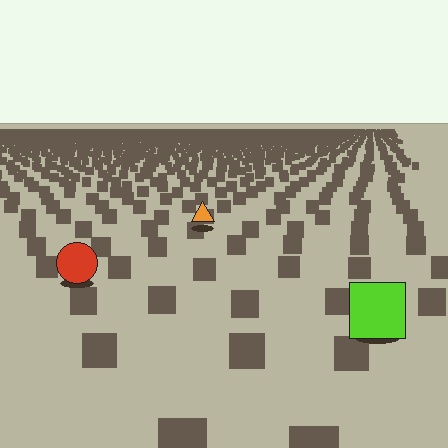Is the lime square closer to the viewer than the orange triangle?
Yes. The lime square is closer — you can tell from the texture gradient: the ground texture is coarser near it.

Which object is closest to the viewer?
The lime square is closest. The texture marks near it are larger and more spread out.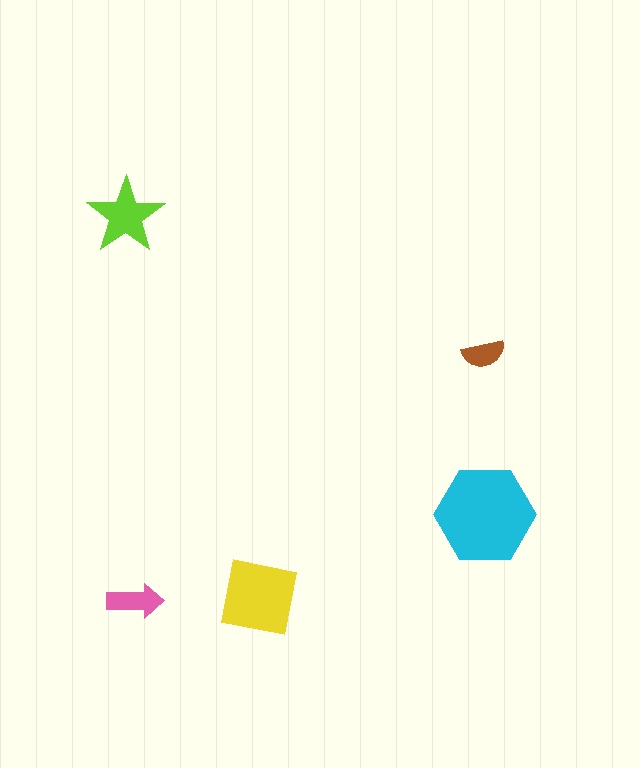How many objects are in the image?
There are 5 objects in the image.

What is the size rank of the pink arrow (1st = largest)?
4th.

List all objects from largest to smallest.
The cyan hexagon, the yellow square, the lime star, the pink arrow, the brown semicircle.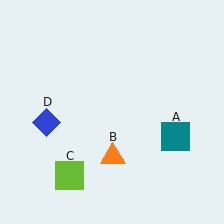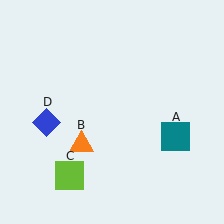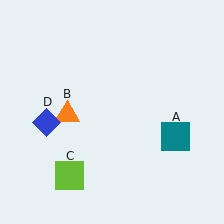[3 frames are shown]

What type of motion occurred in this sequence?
The orange triangle (object B) rotated clockwise around the center of the scene.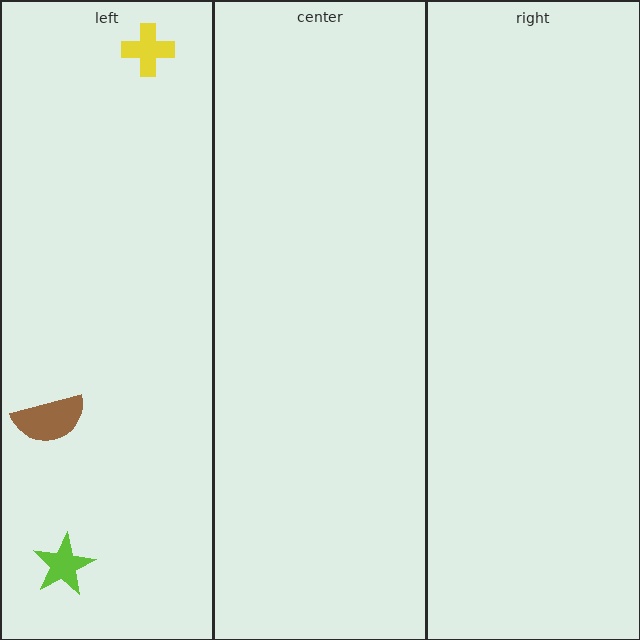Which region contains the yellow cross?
The left region.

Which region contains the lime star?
The left region.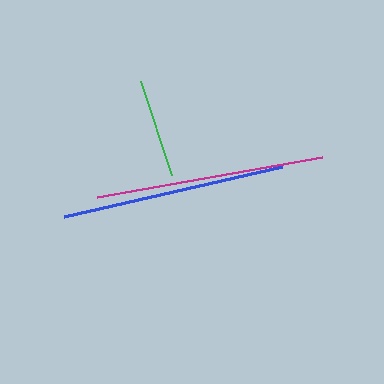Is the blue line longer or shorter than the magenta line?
The magenta line is longer than the blue line.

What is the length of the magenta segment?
The magenta segment is approximately 228 pixels long.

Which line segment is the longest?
The magenta line is the longest at approximately 228 pixels.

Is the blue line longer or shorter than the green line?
The blue line is longer than the green line.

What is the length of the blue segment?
The blue segment is approximately 224 pixels long.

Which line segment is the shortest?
The green line is the shortest at approximately 99 pixels.